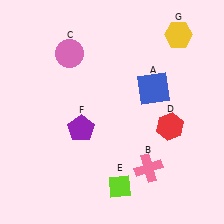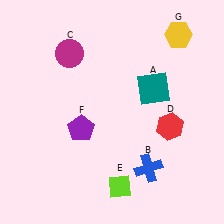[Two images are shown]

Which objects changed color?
A changed from blue to teal. B changed from pink to blue. C changed from pink to magenta.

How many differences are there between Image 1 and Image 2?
There are 3 differences between the two images.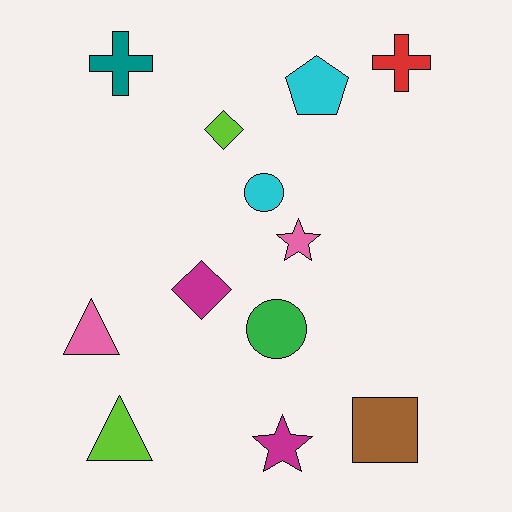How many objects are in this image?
There are 12 objects.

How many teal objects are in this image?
There is 1 teal object.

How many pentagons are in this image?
There is 1 pentagon.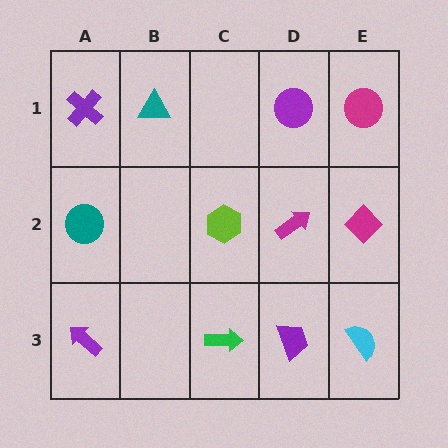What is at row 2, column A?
A teal circle.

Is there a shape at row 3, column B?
No, that cell is empty.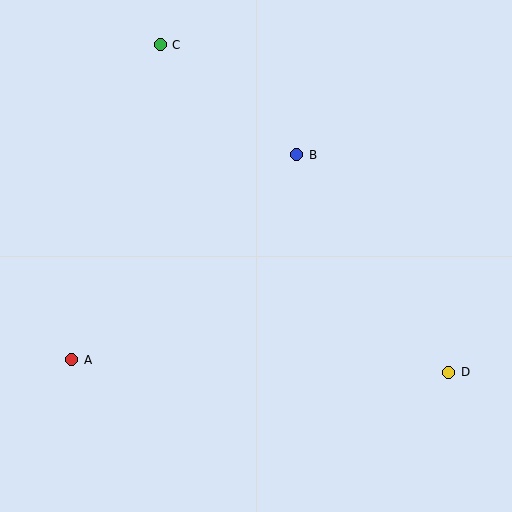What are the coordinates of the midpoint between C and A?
The midpoint between C and A is at (116, 202).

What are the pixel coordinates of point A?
Point A is at (72, 360).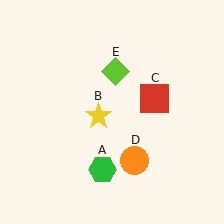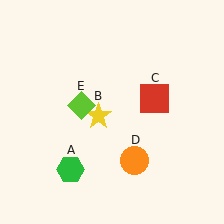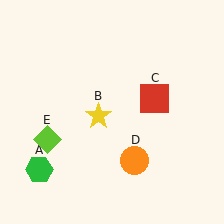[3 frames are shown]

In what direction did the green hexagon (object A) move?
The green hexagon (object A) moved left.